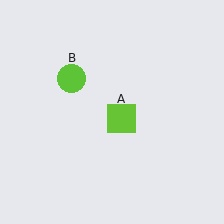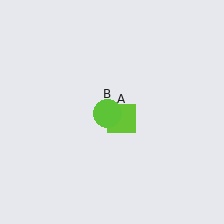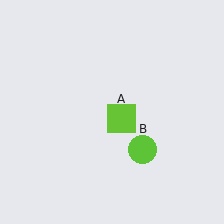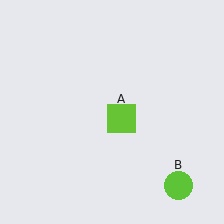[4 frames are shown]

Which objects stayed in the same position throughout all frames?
Lime square (object A) remained stationary.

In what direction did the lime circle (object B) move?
The lime circle (object B) moved down and to the right.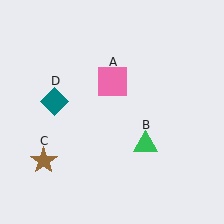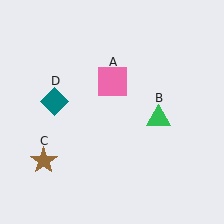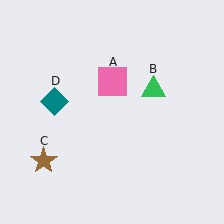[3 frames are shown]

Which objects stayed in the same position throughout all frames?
Pink square (object A) and brown star (object C) and teal diamond (object D) remained stationary.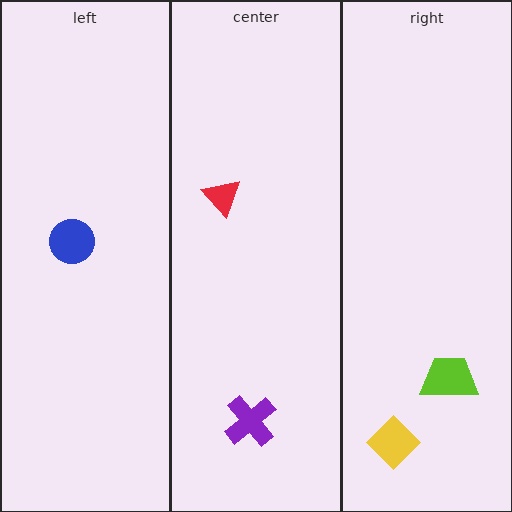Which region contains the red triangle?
The center region.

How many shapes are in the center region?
2.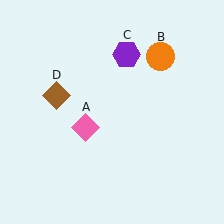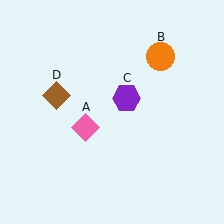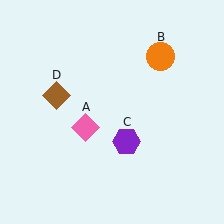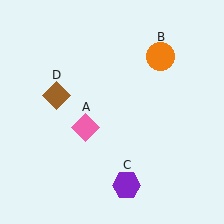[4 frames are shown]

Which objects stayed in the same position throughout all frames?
Pink diamond (object A) and orange circle (object B) and brown diamond (object D) remained stationary.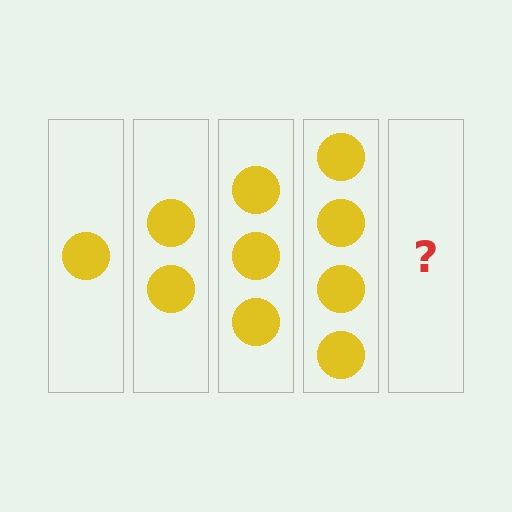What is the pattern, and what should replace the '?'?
The pattern is that each step adds one more circle. The '?' should be 5 circles.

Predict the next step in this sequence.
The next step is 5 circles.